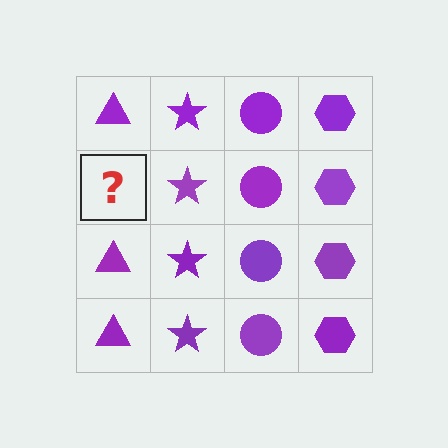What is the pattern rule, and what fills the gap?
The rule is that each column has a consistent shape. The gap should be filled with a purple triangle.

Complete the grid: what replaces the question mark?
The question mark should be replaced with a purple triangle.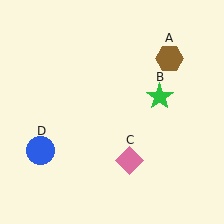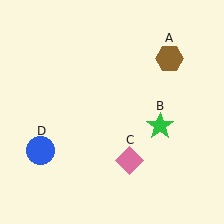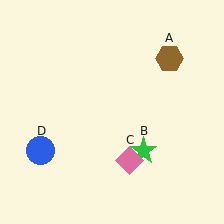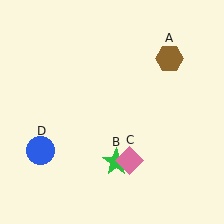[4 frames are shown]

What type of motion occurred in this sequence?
The green star (object B) rotated clockwise around the center of the scene.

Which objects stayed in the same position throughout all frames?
Brown hexagon (object A) and pink diamond (object C) and blue circle (object D) remained stationary.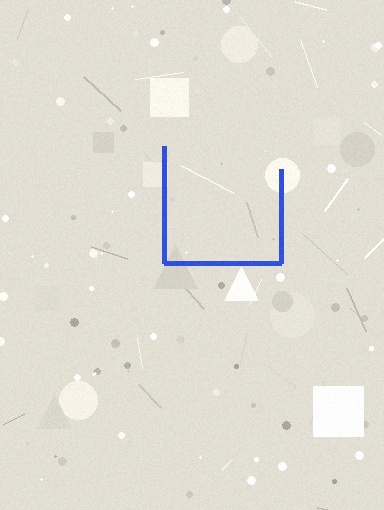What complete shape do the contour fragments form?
The contour fragments form a square.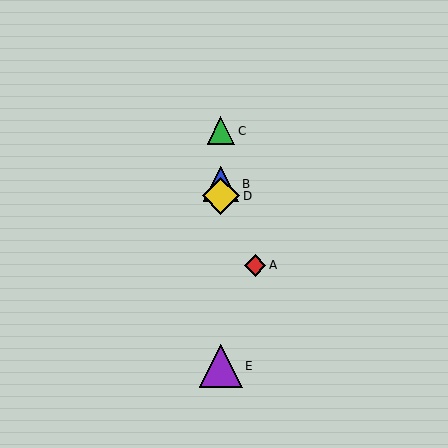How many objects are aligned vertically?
4 objects (B, C, D, E) are aligned vertically.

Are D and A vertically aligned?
No, D is at x≈221 and A is at x≈255.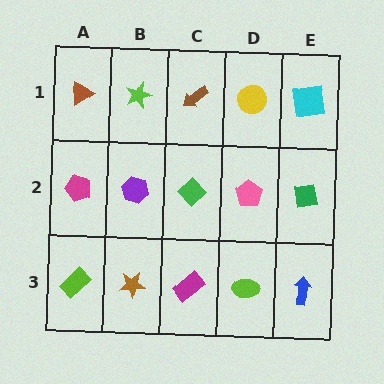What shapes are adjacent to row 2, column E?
A cyan square (row 1, column E), a blue arrow (row 3, column E), a pink pentagon (row 2, column D).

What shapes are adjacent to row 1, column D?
A pink pentagon (row 2, column D), a brown arrow (row 1, column C), a cyan square (row 1, column E).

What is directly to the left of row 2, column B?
A magenta pentagon.